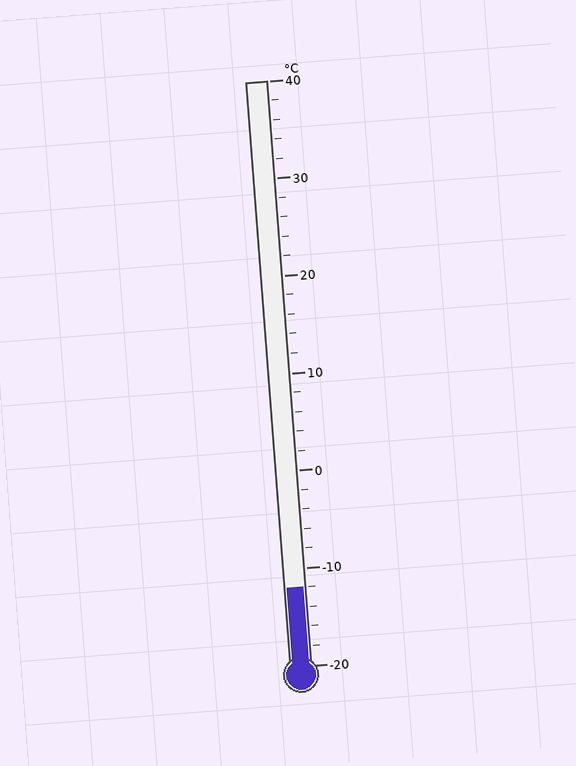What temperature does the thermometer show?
The thermometer shows approximately -12°C.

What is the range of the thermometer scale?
The thermometer scale ranges from -20°C to 40°C.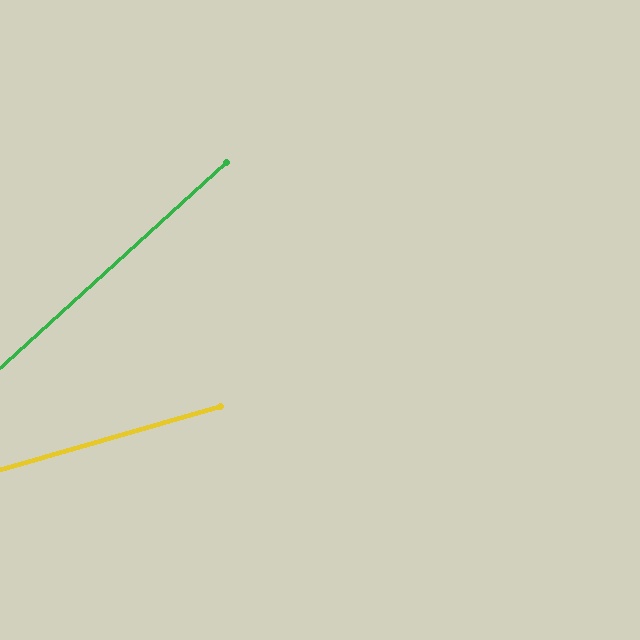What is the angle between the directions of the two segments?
Approximately 26 degrees.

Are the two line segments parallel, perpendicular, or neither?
Neither parallel nor perpendicular — they differ by about 26°.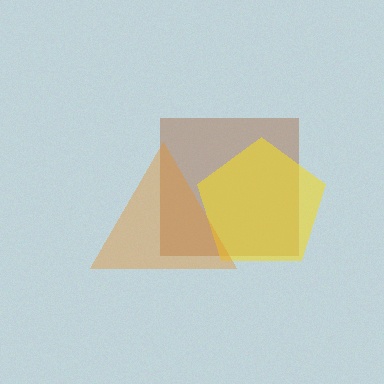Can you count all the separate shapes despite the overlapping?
Yes, there are 3 separate shapes.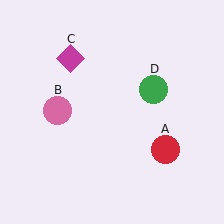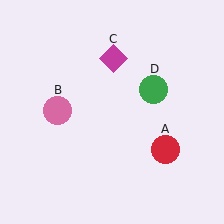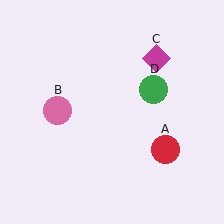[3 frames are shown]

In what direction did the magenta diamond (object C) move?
The magenta diamond (object C) moved right.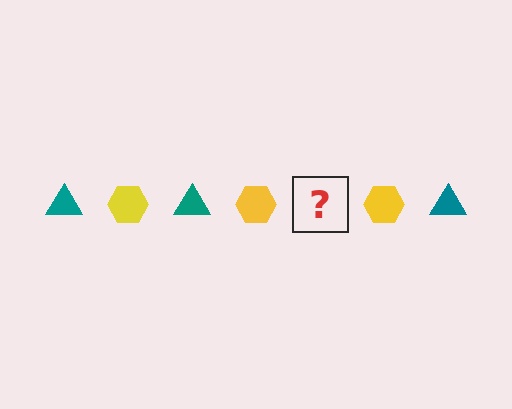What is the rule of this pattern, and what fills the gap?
The rule is that the pattern alternates between teal triangle and yellow hexagon. The gap should be filled with a teal triangle.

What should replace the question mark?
The question mark should be replaced with a teal triangle.